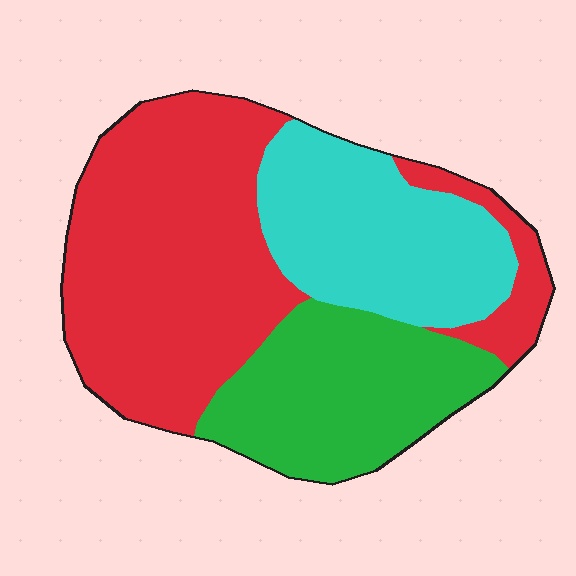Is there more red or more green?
Red.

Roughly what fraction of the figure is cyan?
Cyan takes up about one quarter (1/4) of the figure.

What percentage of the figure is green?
Green takes up between a quarter and a half of the figure.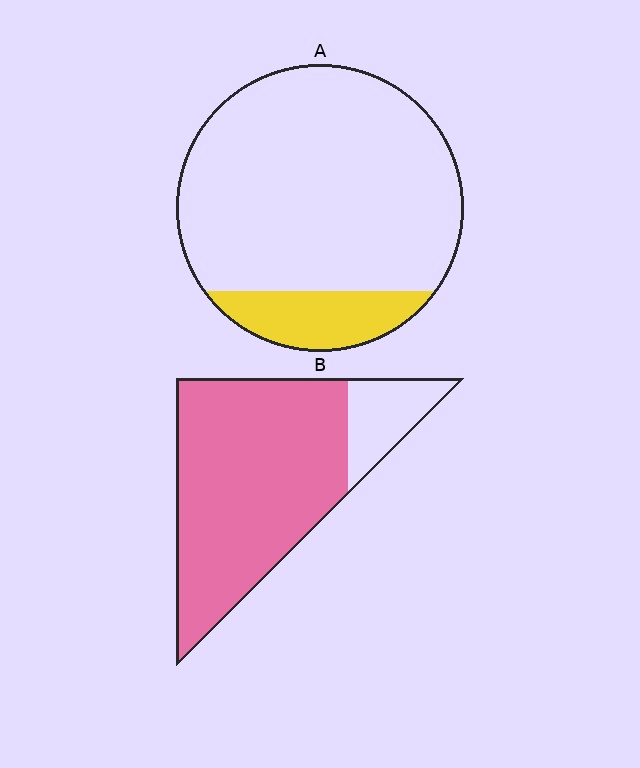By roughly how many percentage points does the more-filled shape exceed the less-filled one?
By roughly 70 percentage points (B over A).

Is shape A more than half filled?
No.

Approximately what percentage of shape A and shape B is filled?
A is approximately 15% and B is approximately 85%.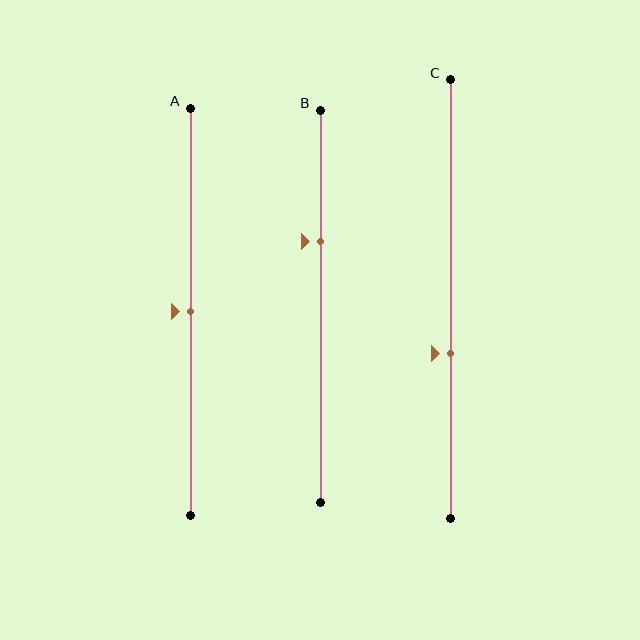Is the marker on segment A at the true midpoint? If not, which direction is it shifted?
Yes, the marker on segment A is at the true midpoint.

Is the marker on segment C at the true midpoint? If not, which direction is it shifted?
No, the marker on segment C is shifted downward by about 12% of the segment length.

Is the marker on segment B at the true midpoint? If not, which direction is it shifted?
No, the marker on segment B is shifted upward by about 17% of the segment length.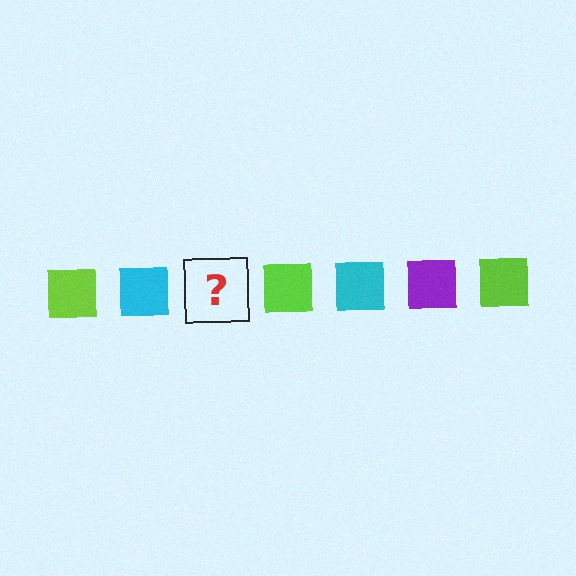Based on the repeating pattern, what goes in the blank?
The blank should be a purple square.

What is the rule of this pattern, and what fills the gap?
The rule is that the pattern cycles through lime, cyan, purple squares. The gap should be filled with a purple square.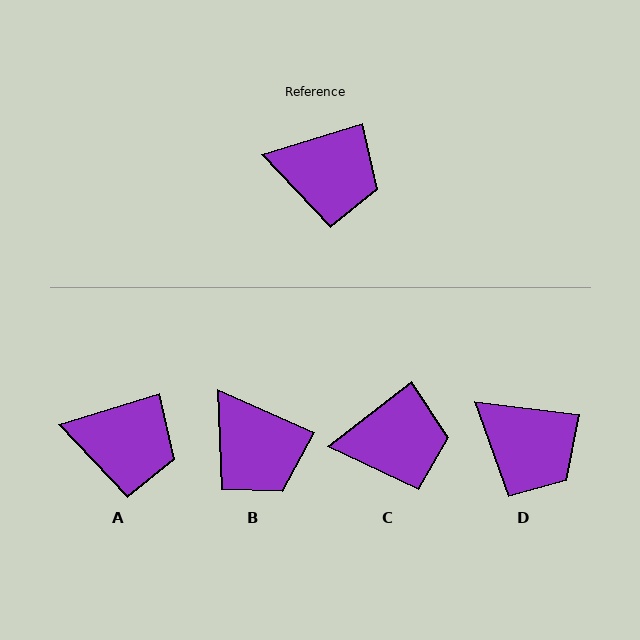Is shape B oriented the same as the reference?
No, it is off by about 41 degrees.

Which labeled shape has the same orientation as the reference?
A.